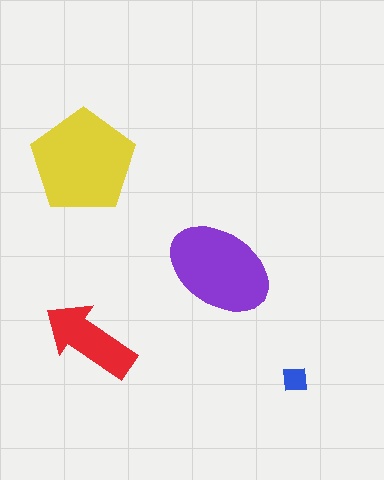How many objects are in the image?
There are 4 objects in the image.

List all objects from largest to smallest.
The yellow pentagon, the purple ellipse, the red arrow, the blue square.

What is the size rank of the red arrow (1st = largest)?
3rd.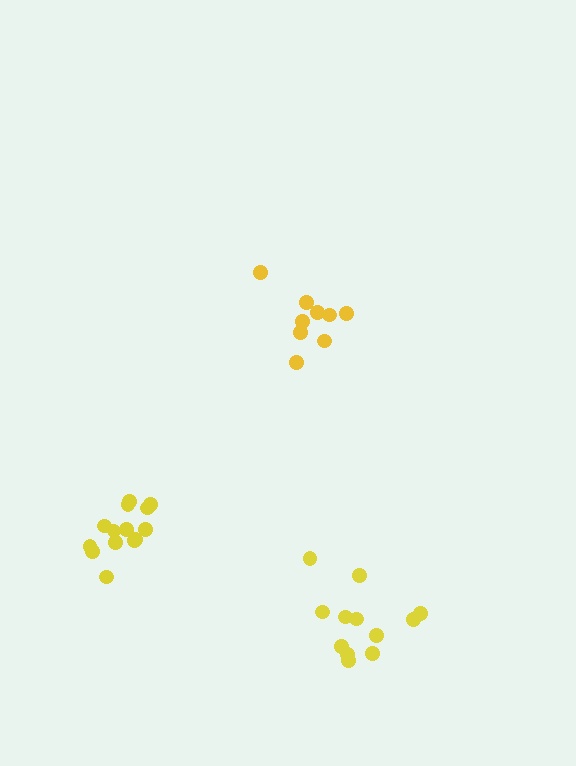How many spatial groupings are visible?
There are 3 spatial groupings.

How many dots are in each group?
Group 1: 12 dots, Group 2: 14 dots, Group 3: 9 dots (35 total).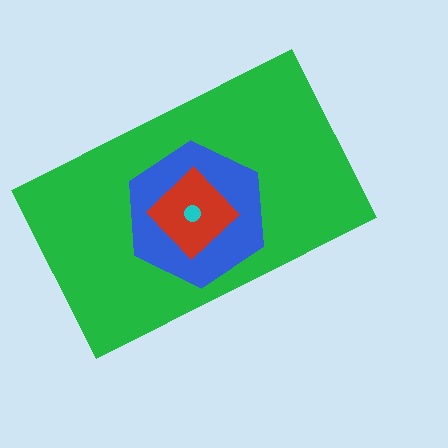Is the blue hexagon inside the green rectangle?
Yes.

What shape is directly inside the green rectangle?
The blue hexagon.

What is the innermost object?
The cyan circle.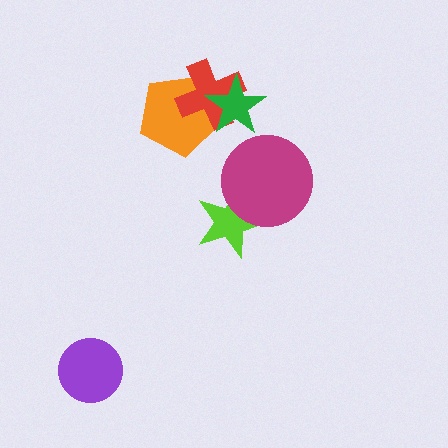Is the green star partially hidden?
No, no other shape covers it.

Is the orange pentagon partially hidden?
Yes, it is partially covered by another shape.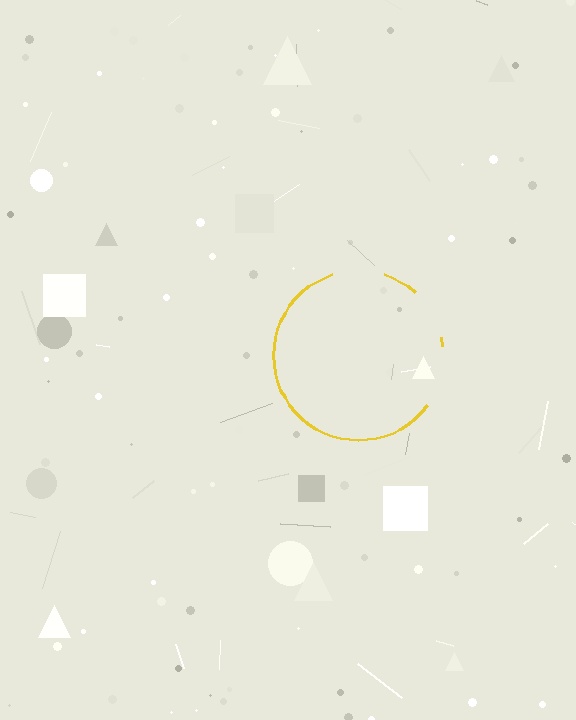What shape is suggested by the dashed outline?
The dashed outline suggests a circle.